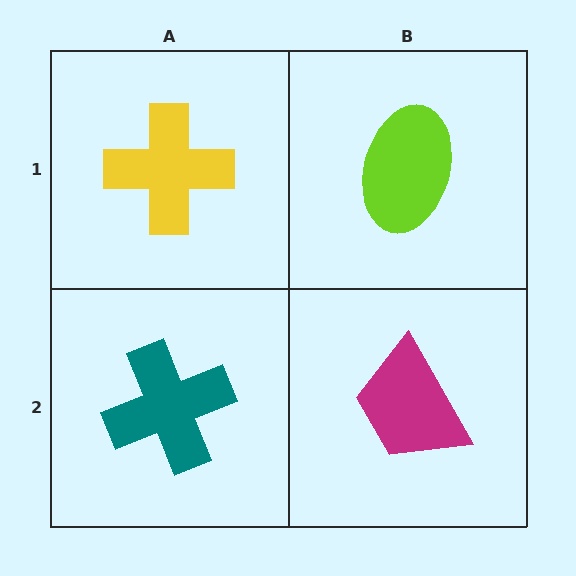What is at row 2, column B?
A magenta trapezoid.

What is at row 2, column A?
A teal cross.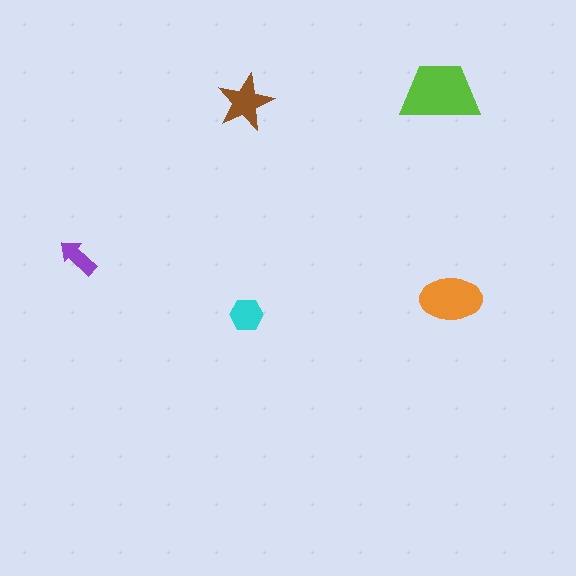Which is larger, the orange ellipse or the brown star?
The orange ellipse.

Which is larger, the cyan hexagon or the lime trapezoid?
The lime trapezoid.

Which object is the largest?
The lime trapezoid.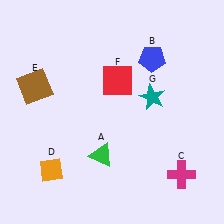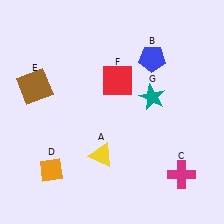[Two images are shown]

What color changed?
The triangle (A) changed from green in Image 1 to yellow in Image 2.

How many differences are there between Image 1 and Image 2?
There is 1 difference between the two images.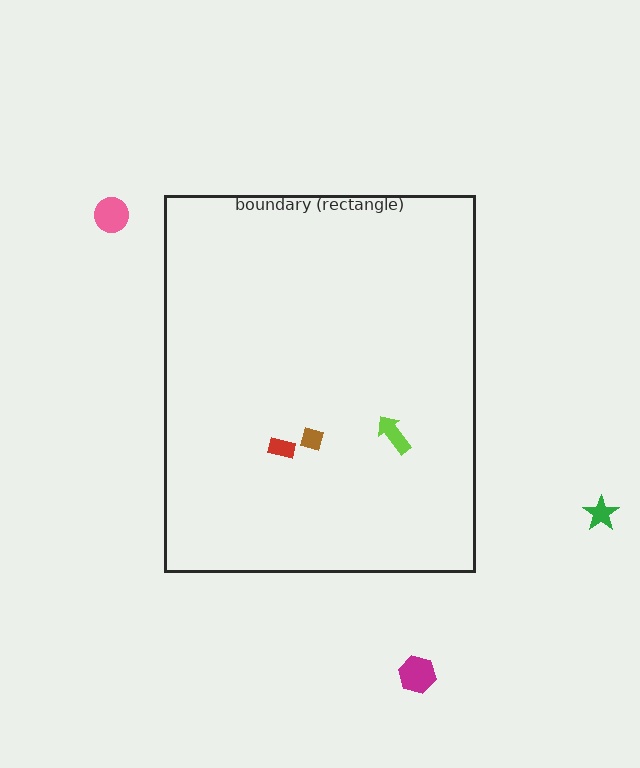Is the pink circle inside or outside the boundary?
Outside.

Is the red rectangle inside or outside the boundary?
Inside.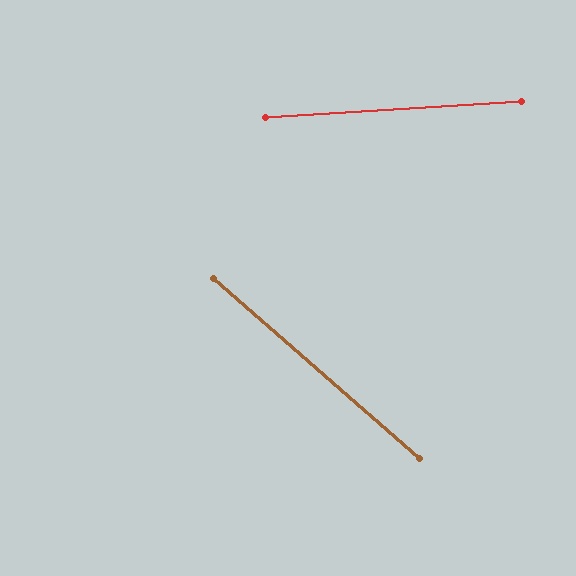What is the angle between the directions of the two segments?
Approximately 45 degrees.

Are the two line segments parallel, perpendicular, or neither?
Neither parallel nor perpendicular — they differ by about 45°.